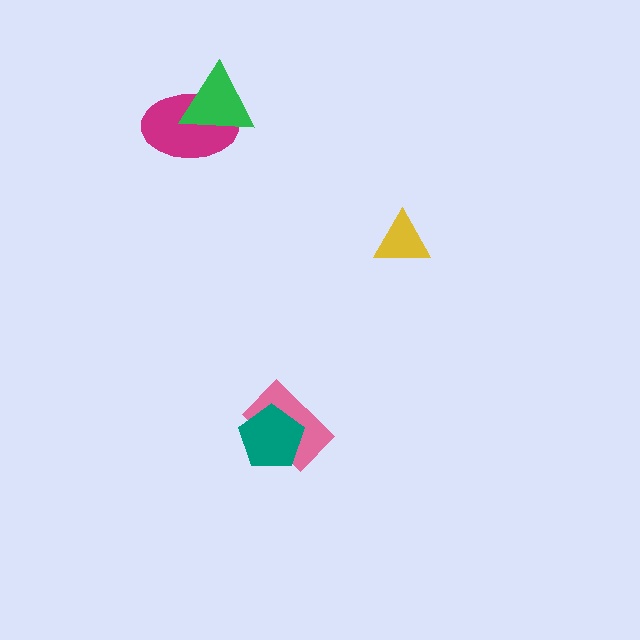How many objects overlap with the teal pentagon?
1 object overlaps with the teal pentagon.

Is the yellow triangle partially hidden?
No, no other shape covers it.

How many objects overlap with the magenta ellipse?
1 object overlaps with the magenta ellipse.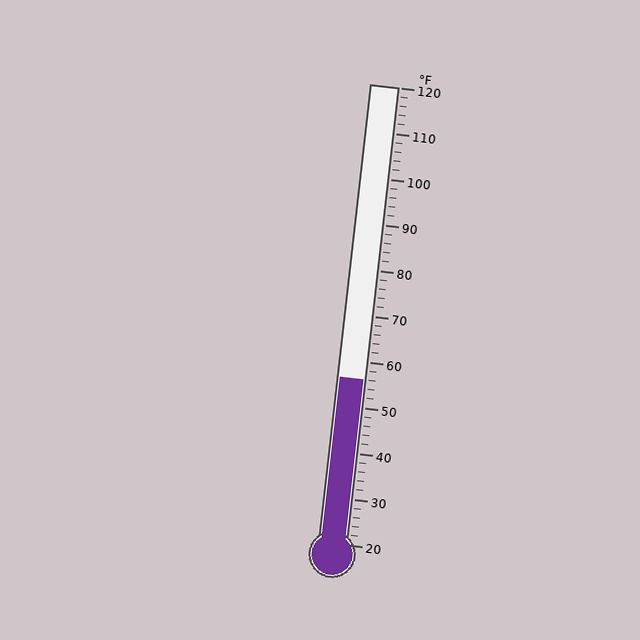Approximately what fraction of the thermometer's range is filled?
The thermometer is filled to approximately 35% of its range.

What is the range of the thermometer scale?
The thermometer scale ranges from 20°F to 120°F.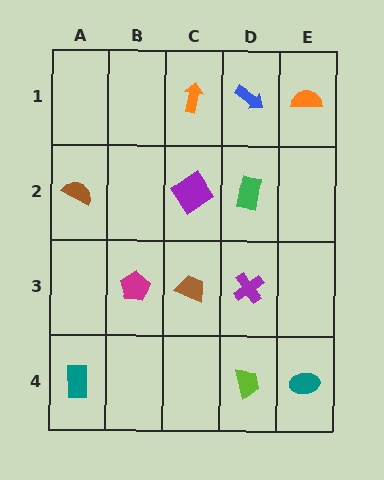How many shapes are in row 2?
3 shapes.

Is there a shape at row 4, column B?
No, that cell is empty.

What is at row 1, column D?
A blue arrow.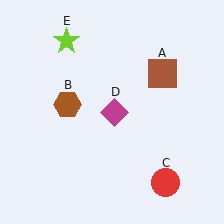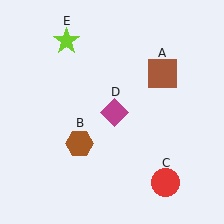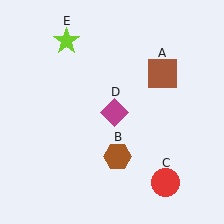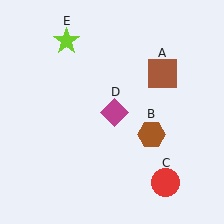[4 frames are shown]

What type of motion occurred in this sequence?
The brown hexagon (object B) rotated counterclockwise around the center of the scene.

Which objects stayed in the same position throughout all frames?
Brown square (object A) and red circle (object C) and magenta diamond (object D) and lime star (object E) remained stationary.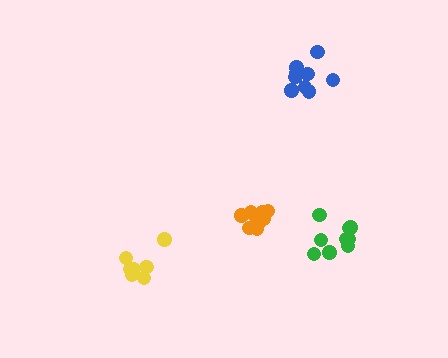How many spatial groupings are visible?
There are 4 spatial groupings.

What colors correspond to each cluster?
The clusters are colored: orange, blue, green, yellow.